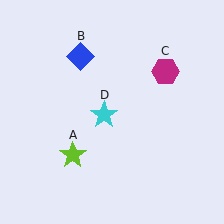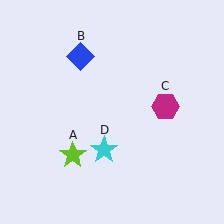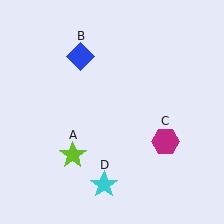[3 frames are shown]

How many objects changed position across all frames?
2 objects changed position: magenta hexagon (object C), cyan star (object D).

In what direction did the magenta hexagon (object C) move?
The magenta hexagon (object C) moved down.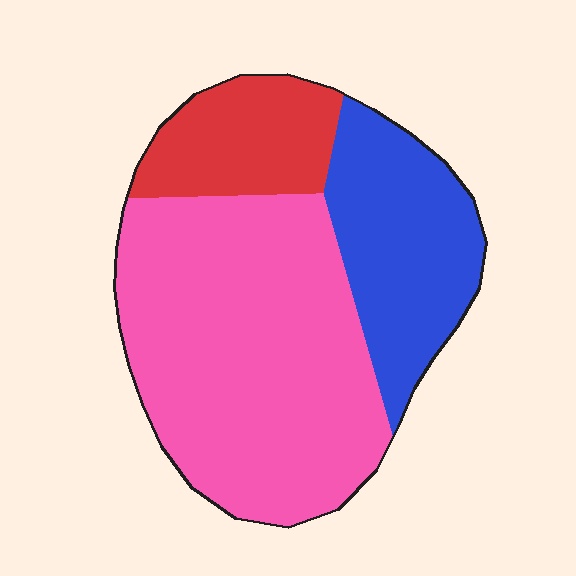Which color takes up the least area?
Red, at roughly 15%.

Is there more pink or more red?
Pink.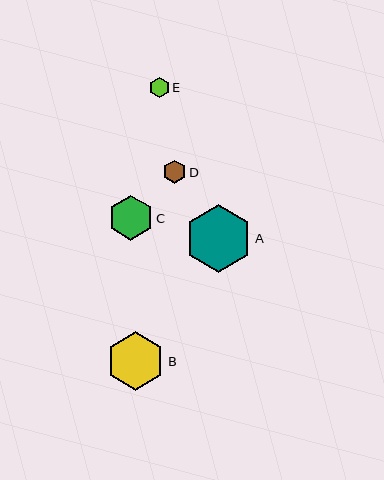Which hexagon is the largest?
Hexagon A is the largest with a size of approximately 68 pixels.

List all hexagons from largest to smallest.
From largest to smallest: A, B, C, D, E.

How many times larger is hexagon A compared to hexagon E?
Hexagon A is approximately 3.3 times the size of hexagon E.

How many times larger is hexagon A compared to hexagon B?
Hexagon A is approximately 1.2 times the size of hexagon B.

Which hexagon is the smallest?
Hexagon E is the smallest with a size of approximately 21 pixels.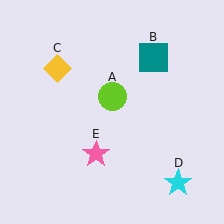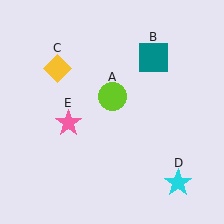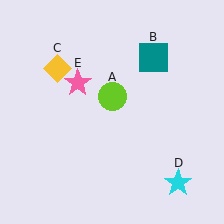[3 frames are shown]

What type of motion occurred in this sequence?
The pink star (object E) rotated clockwise around the center of the scene.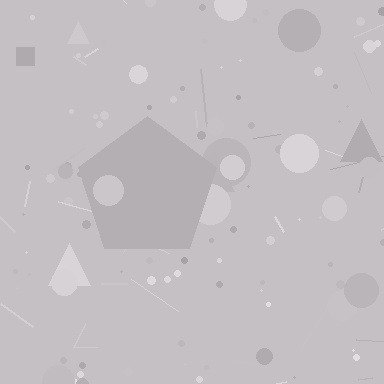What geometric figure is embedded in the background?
A pentagon is embedded in the background.